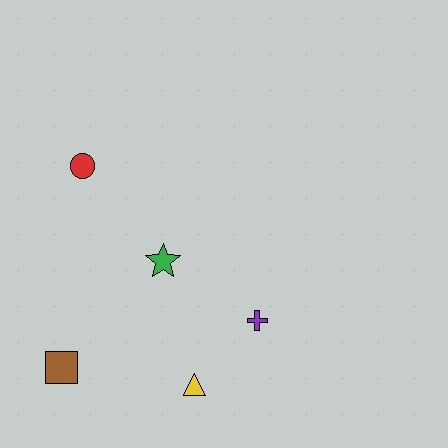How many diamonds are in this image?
There are no diamonds.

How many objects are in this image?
There are 5 objects.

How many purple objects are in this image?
There is 1 purple object.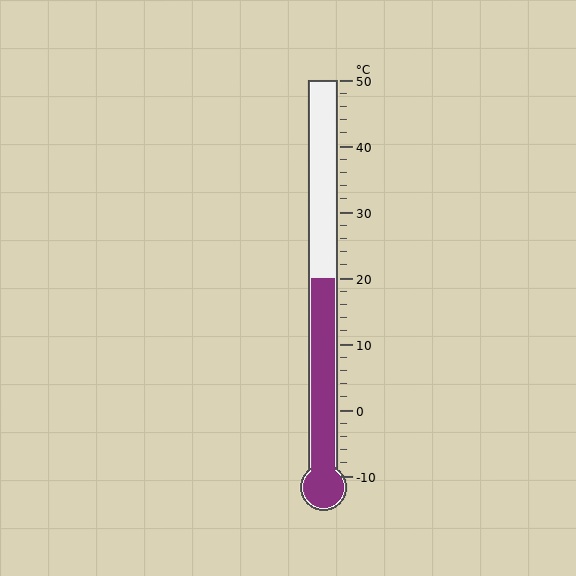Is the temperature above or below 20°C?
The temperature is at 20°C.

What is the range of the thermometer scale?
The thermometer scale ranges from -10°C to 50°C.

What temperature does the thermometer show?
The thermometer shows approximately 20°C.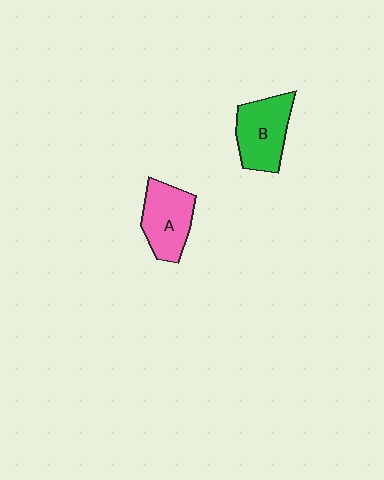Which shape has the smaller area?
Shape A (pink).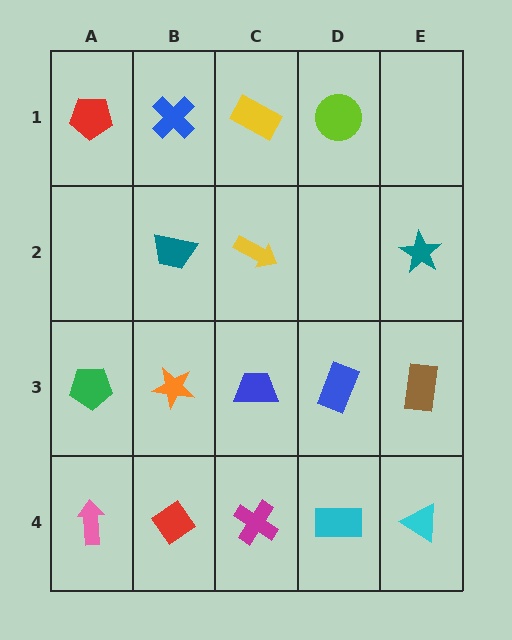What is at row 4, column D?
A cyan rectangle.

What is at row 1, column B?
A blue cross.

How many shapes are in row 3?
5 shapes.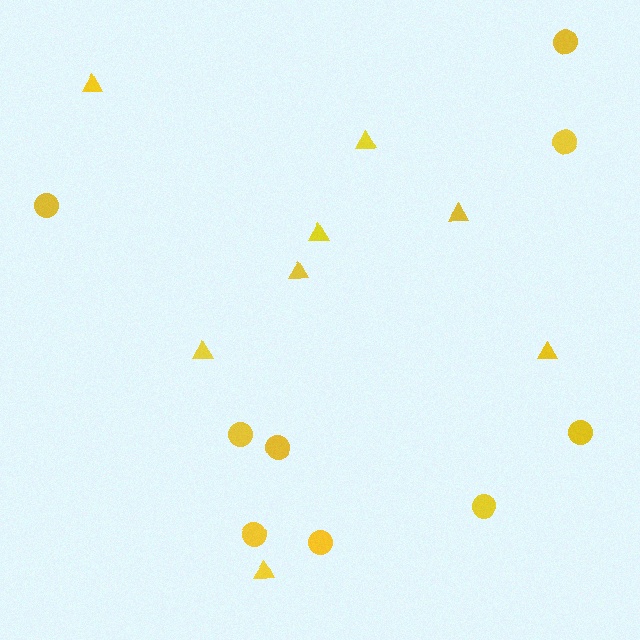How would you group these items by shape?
There are 2 groups: one group of triangles (8) and one group of circles (9).